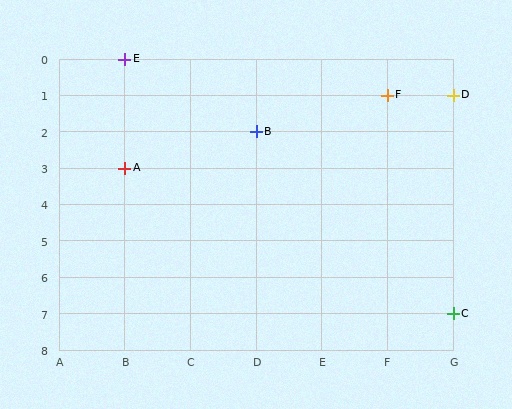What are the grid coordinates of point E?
Point E is at grid coordinates (B, 0).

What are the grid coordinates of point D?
Point D is at grid coordinates (G, 1).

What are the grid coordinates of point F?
Point F is at grid coordinates (F, 1).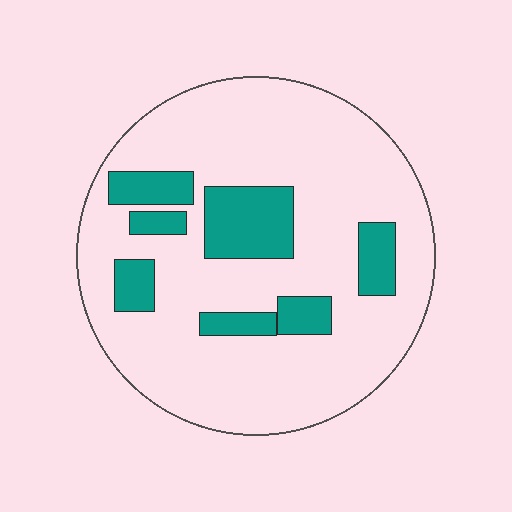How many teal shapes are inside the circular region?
7.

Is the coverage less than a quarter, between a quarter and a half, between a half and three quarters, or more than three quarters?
Less than a quarter.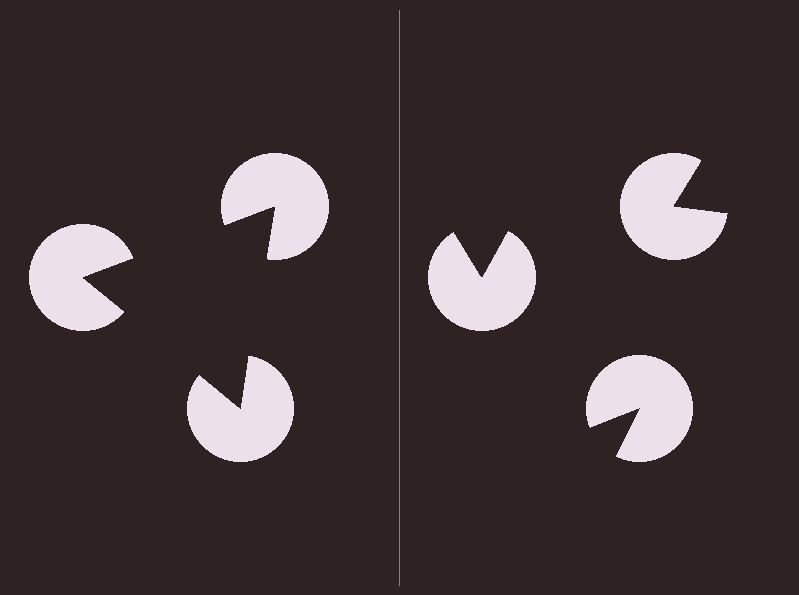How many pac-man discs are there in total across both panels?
6 — 3 on each side.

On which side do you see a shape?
An illusory triangle appears on the left side. On the right side the wedge cuts are rotated, so no coherent shape forms.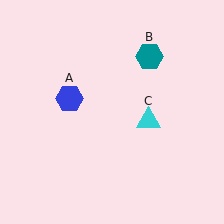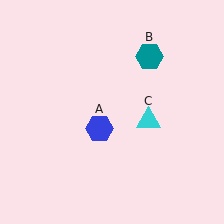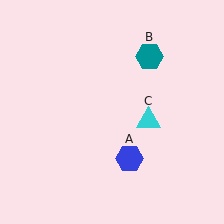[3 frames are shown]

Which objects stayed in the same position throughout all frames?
Teal hexagon (object B) and cyan triangle (object C) remained stationary.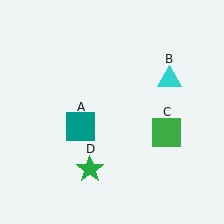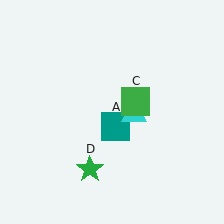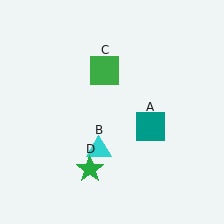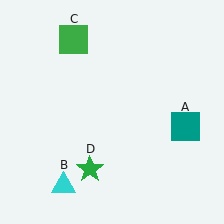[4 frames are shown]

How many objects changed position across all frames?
3 objects changed position: teal square (object A), cyan triangle (object B), green square (object C).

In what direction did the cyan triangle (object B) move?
The cyan triangle (object B) moved down and to the left.